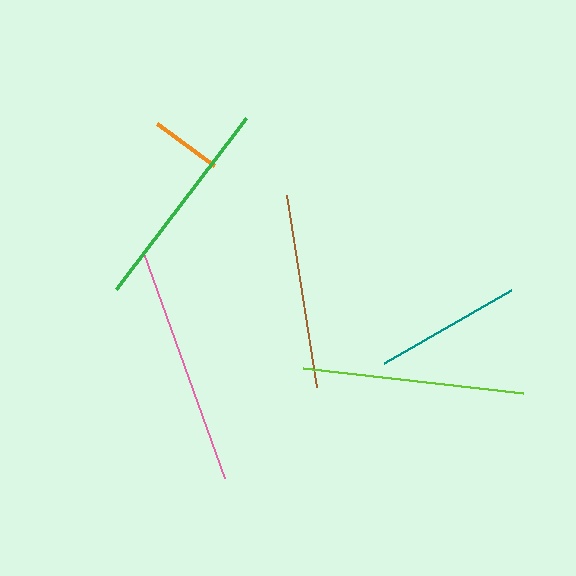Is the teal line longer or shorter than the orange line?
The teal line is longer than the orange line.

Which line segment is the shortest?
The orange line is the shortest at approximately 71 pixels.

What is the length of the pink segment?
The pink segment is approximately 239 pixels long.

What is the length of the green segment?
The green segment is approximately 215 pixels long.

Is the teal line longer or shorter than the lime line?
The lime line is longer than the teal line.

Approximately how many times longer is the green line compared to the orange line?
The green line is approximately 3.0 times the length of the orange line.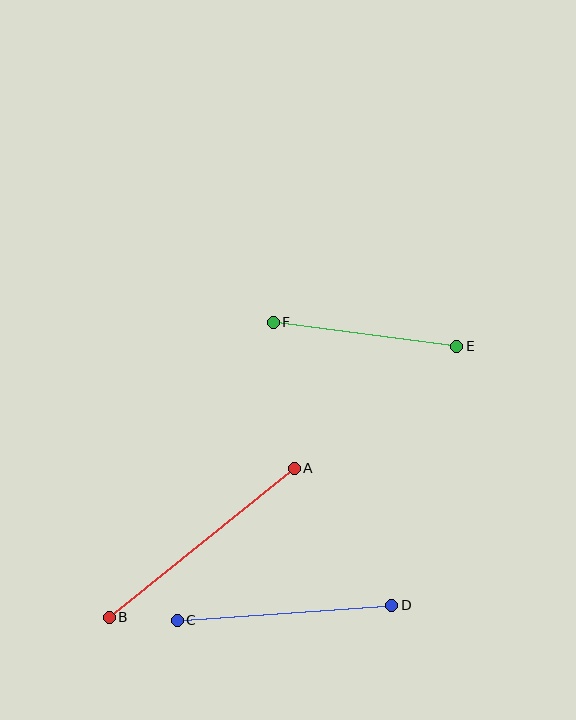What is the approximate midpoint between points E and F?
The midpoint is at approximately (365, 334) pixels.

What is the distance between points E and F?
The distance is approximately 185 pixels.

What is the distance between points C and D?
The distance is approximately 215 pixels.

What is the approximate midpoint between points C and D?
The midpoint is at approximately (285, 613) pixels.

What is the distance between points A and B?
The distance is approximately 238 pixels.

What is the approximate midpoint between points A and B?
The midpoint is at approximately (202, 543) pixels.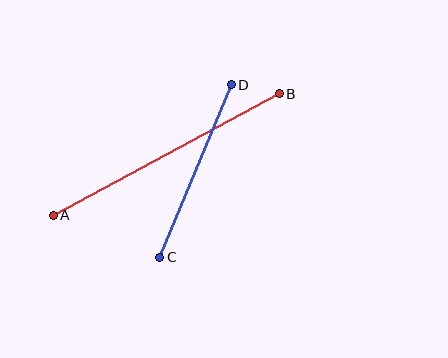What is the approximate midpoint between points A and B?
The midpoint is at approximately (166, 154) pixels.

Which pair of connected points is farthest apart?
Points A and B are farthest apart.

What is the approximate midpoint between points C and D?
The midpoint is at approximately (195, 171) pixels.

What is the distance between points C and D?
The distance is approximately 187 pixels.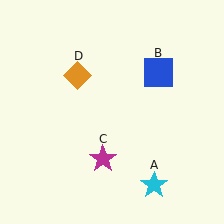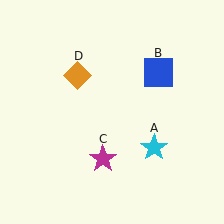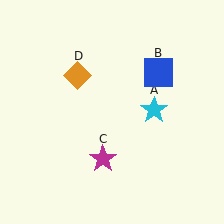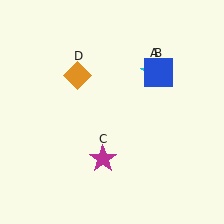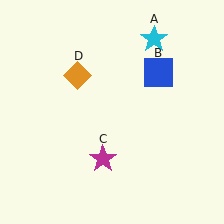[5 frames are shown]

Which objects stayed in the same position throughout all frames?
Blue square (object B) and magenta star (object C) and orange diamond (object D) remained stationary.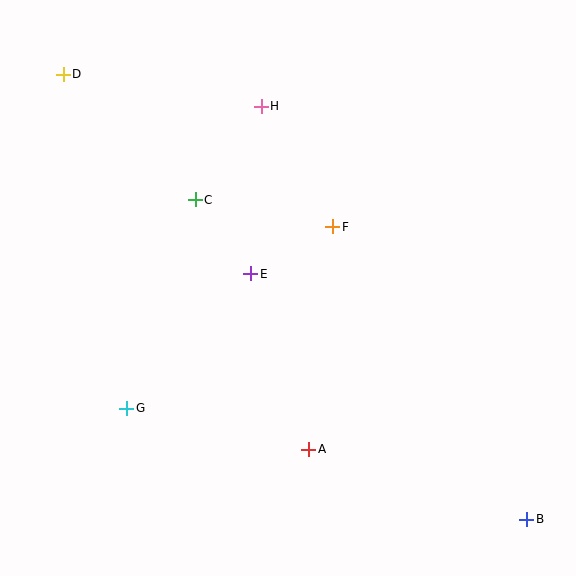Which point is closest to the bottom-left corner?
Point G is closest to the bottom-left corner.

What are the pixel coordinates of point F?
Point F is at (333, 227).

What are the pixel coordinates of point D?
Point D is at (63, 74).